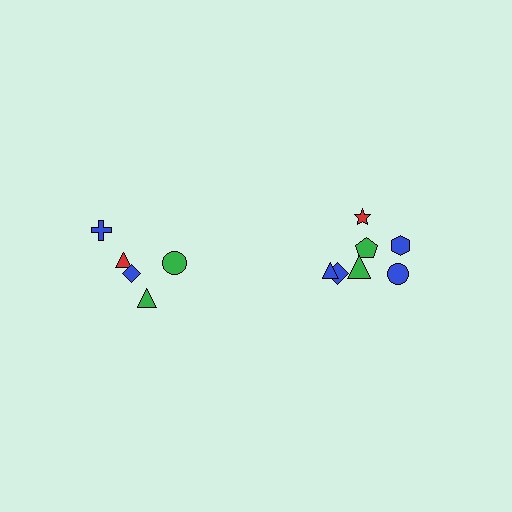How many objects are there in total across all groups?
There are 12 objects.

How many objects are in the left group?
There are 5 objects.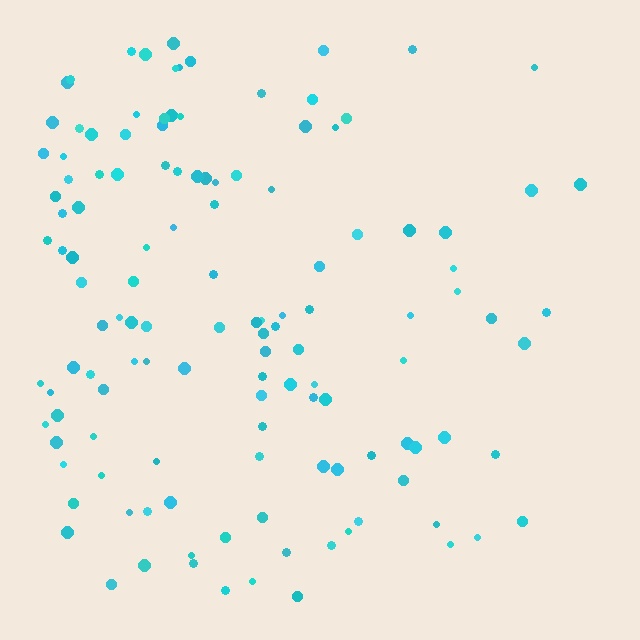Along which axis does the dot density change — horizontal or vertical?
Horizontal.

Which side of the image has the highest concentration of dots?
The left.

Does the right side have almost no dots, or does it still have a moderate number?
Still a moderate number, just noticeably fewer than the left.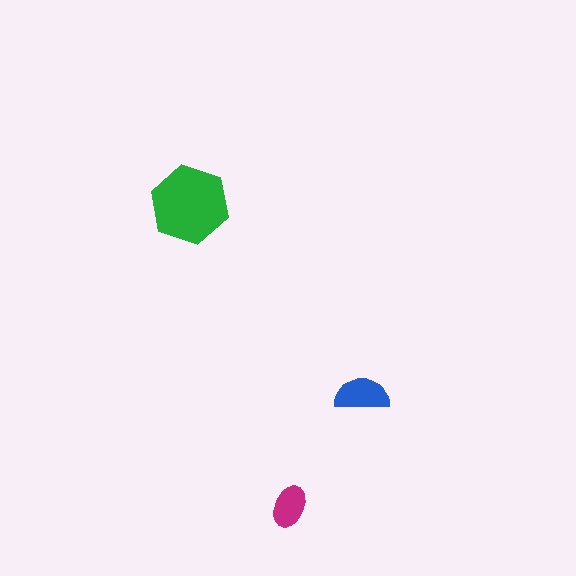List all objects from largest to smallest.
The green hexagon, the blue semicircle, the magenta ellipse.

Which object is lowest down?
The magenta ellipse is bottommost.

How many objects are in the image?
There are 3 objects in the image.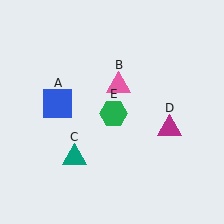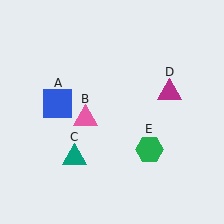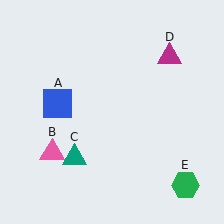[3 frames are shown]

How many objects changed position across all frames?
3 objects changed position: pink triangle (object B), magenta triangle (object D), green hexagon (object E).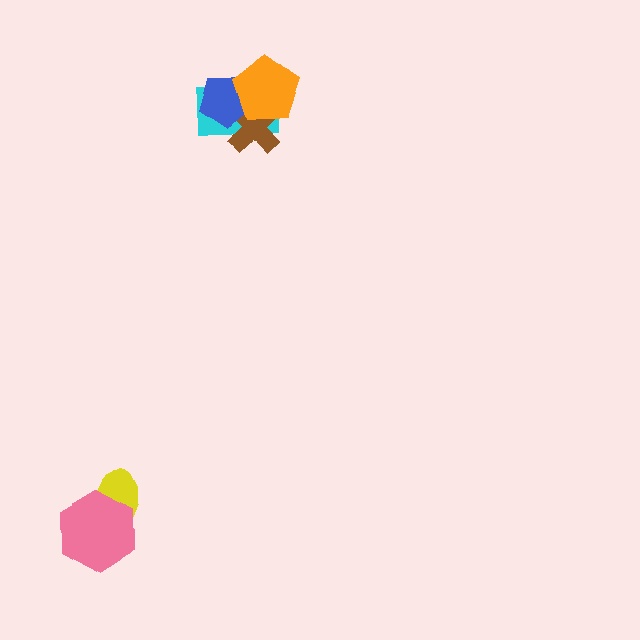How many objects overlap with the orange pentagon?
3 objects overlap with the orange pentagon.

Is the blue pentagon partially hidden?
Yes, it is partially covered by another shape.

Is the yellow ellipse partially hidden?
Yes, it is partially covered by another shape.